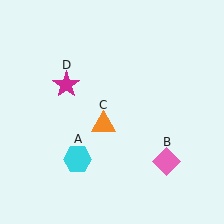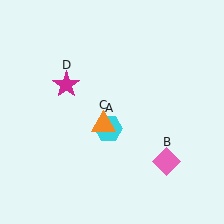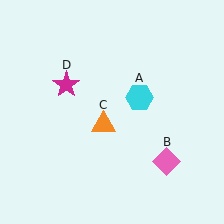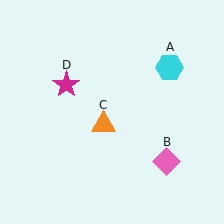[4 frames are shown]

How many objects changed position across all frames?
1 object changed position: cyan hexagon (object A).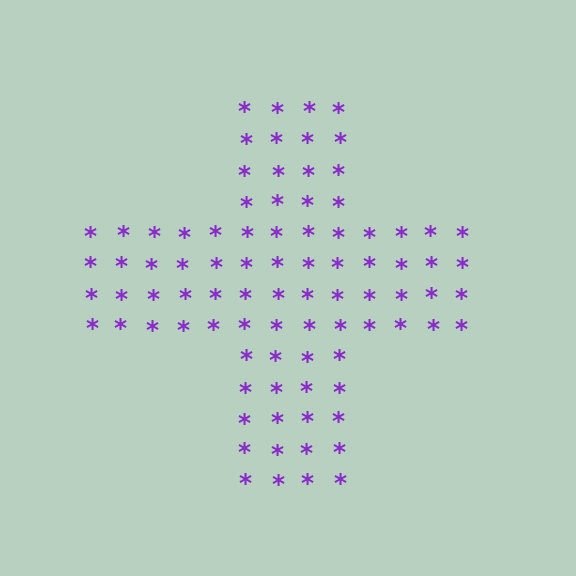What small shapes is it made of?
It is made of small asterisks.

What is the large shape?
The large shape is a cross.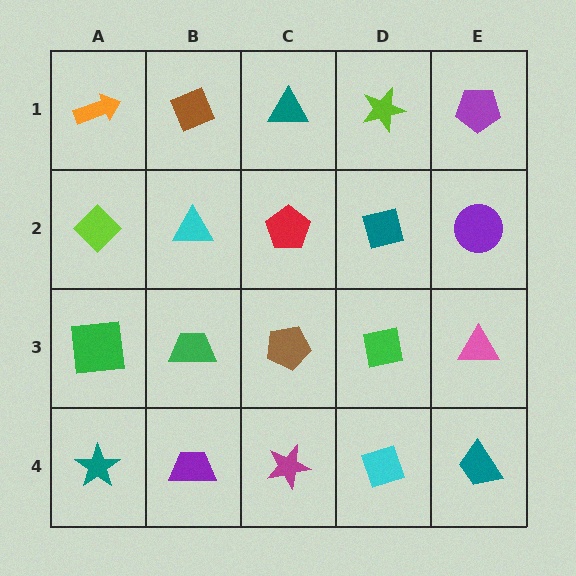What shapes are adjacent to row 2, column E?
A purple pentagon (row 1, column E), a pink triangle (row 3, column E), a teal square (row 2, column D).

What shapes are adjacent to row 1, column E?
A purple circle (row 2, column E), a lime star (row 1, column D).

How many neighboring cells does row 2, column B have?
4.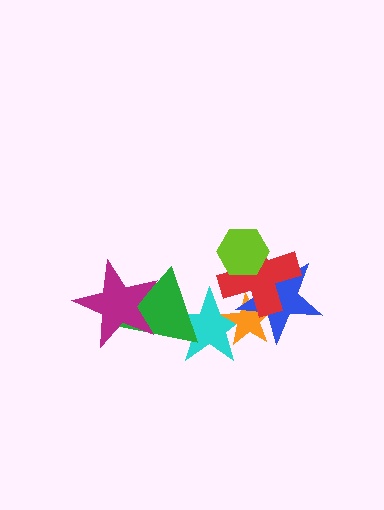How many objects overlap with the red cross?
4 objects overlap with the red cross.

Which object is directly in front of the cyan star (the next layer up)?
The green triangle is directly in front of the cyan star.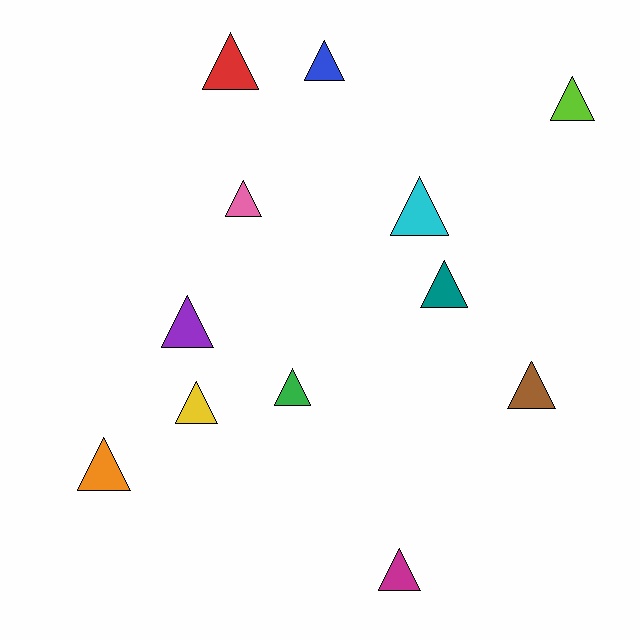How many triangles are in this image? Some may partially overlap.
There are 12 triangles.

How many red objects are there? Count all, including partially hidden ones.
There is 1 red object.